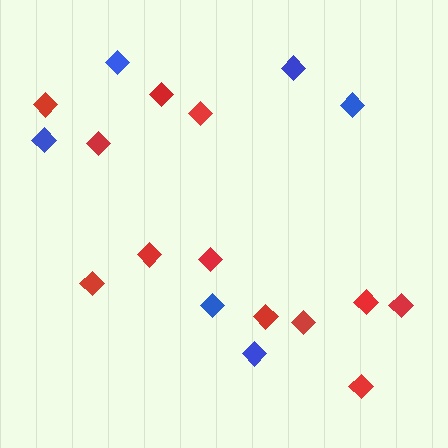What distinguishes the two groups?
There are 2 groups: one group of red diamonds (12) and one group of blue diamonds (6).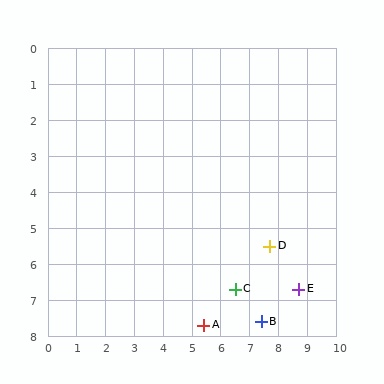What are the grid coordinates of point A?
Point A is at approximately (5.4, 7.7).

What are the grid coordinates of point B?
Point B is at approximately (7.4, 7.6).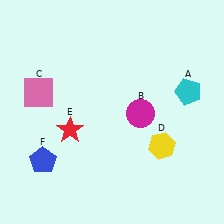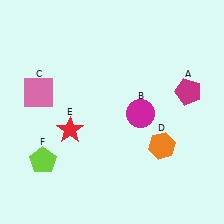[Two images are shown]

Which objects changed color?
A changed from cyan to magenta. D changed from yellow to orange. F changed from blue to lime.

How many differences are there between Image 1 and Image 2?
There are 3 differences between the two images.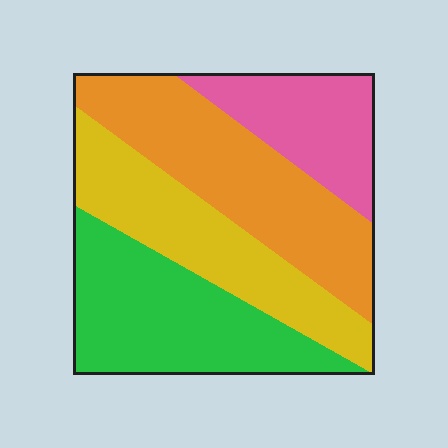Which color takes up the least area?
Pink, at roughly 15%.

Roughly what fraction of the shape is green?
Green takes up about one quarter (1/4) of the shape.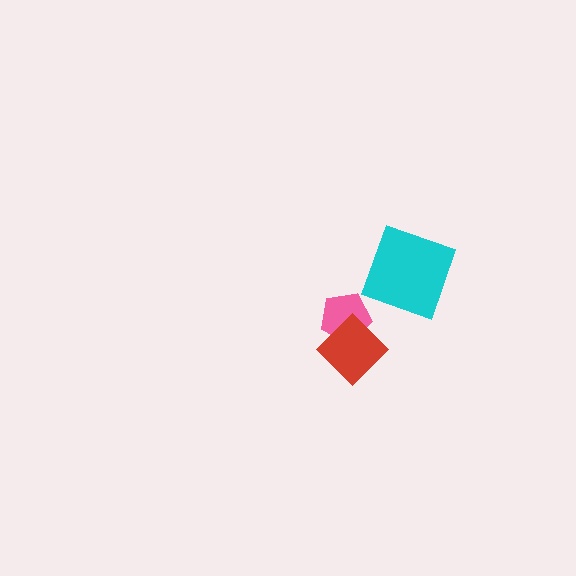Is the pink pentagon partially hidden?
Yes, it is partially covered by another shape.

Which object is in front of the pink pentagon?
The red diamond is in front of the pink pentagon.